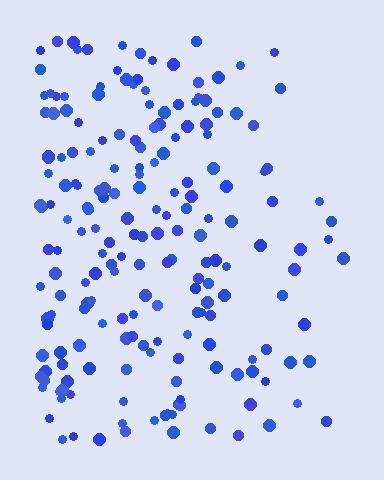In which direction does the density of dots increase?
From right to left, with the left side densest.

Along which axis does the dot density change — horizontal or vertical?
Horizontal.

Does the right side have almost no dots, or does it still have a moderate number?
Still a moderate number, just noticeably fewer than the left.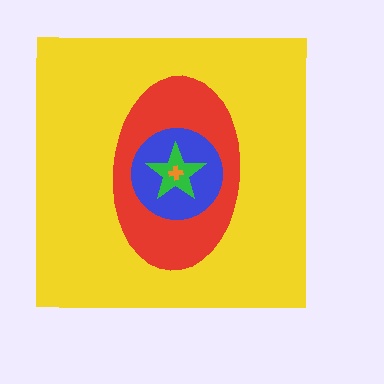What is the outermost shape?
The yellow square.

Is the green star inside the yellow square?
Yes.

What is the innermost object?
The orange cross.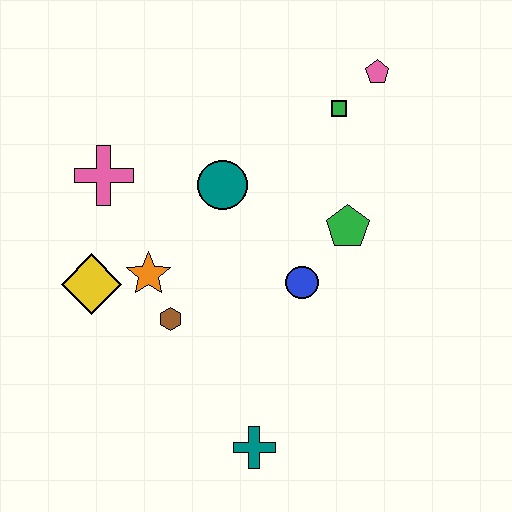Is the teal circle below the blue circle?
No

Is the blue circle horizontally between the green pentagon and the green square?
No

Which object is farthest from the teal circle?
The teal cross is farthest from the teal circle.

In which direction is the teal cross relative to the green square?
The teal cross is below the green square.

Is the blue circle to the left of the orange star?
No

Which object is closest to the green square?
The pink pentagon is closest to the green square.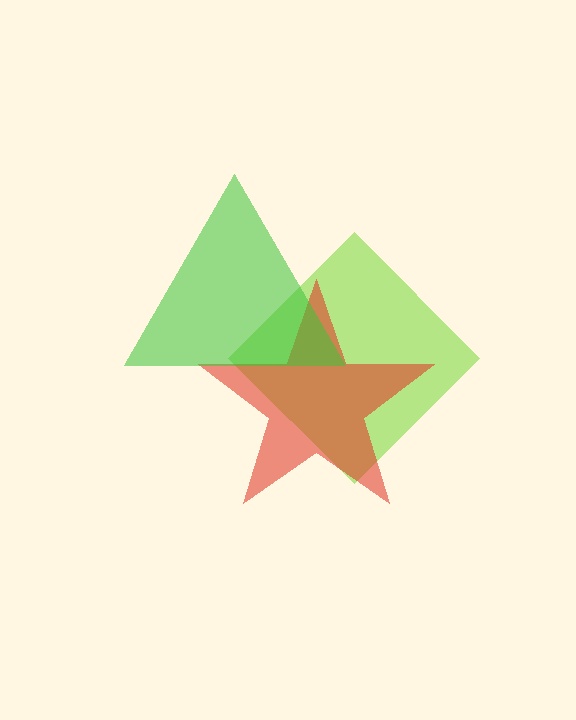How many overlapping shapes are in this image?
There are 3 overlapping shapes in the image.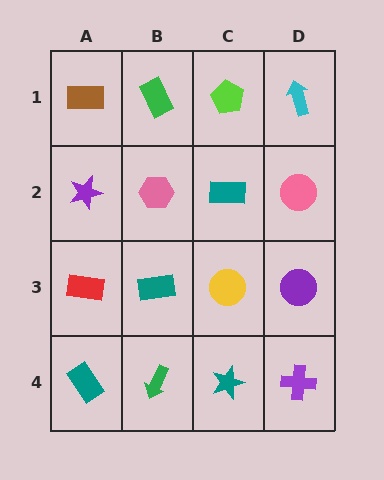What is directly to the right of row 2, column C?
A pink circle.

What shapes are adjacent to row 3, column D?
A pink circle (row 2, column D), a purple cross (row 4, column D), a yellow circle (row 3, column C).